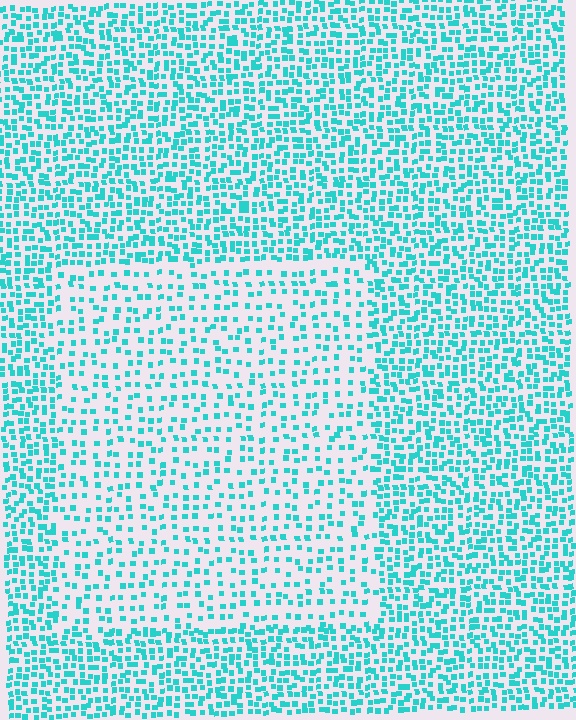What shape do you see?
I see a rectangle.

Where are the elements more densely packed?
The elements are more densely packed outside the rectangle boundary.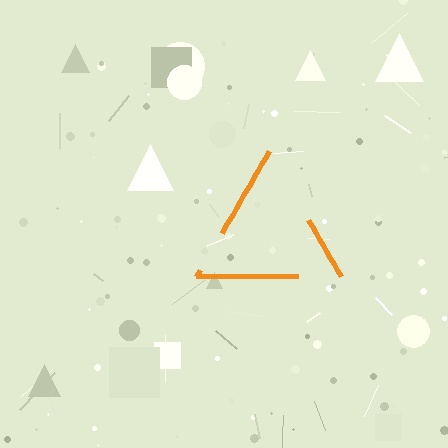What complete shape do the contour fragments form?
The contour fragments form a triangle.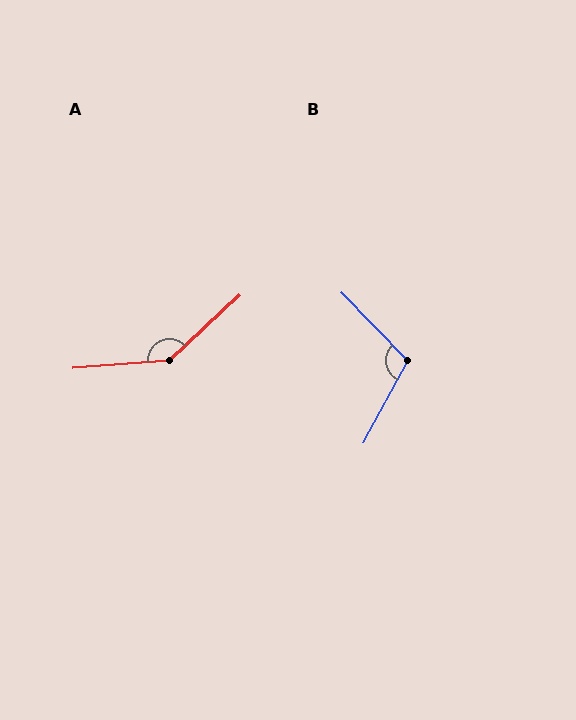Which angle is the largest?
A, at approximately 141 degrees.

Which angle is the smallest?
B, at approximately 108 degrees.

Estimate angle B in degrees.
Approximately 108 degrees.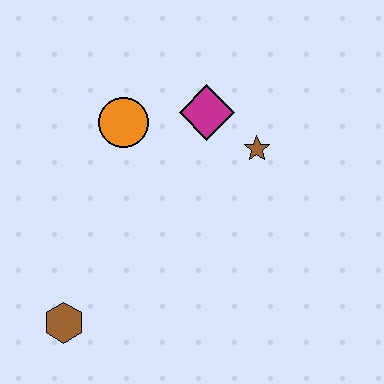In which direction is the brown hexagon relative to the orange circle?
The brown hexagon is below the orange circle.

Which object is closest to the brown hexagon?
The orange circle is closest to the brown hexagon.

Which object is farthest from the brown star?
The brown hexagon is farthest from the brown star.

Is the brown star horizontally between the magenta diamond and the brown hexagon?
No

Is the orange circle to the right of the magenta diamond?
No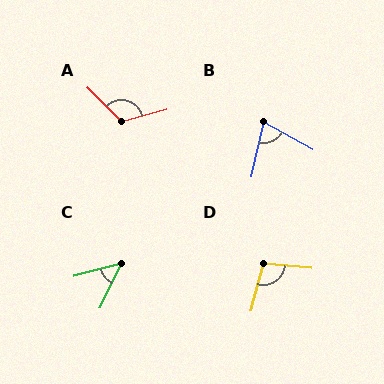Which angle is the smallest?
C, at approximately 50 degrees.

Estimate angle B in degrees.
Approximately 74 degrees.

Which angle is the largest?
A, at approximately 119 degrees.